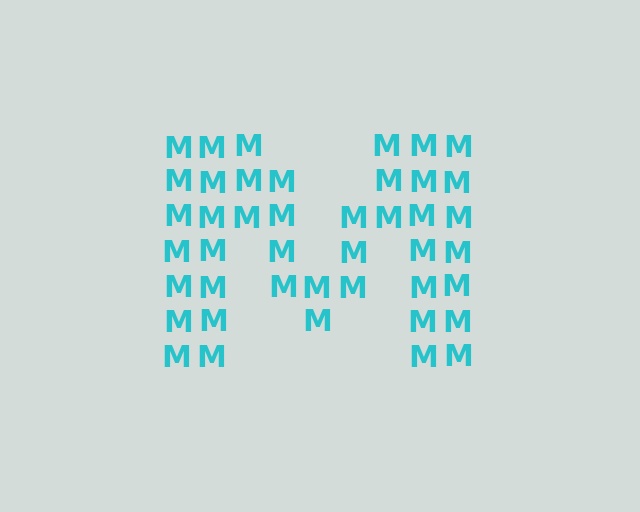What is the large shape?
The large shape is the letter M.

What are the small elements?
The small elements are letter M's.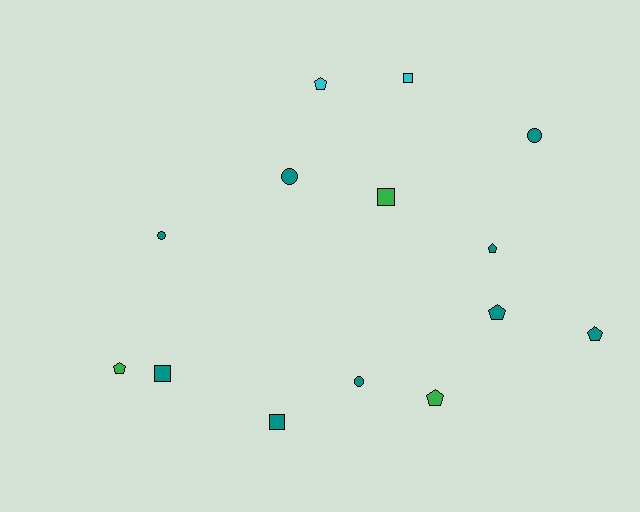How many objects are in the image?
There are 14 objects.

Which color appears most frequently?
Teal, with 9 objects.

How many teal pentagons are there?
There are 3 teal pentagons.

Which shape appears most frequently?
Pentagon, with 6 objects.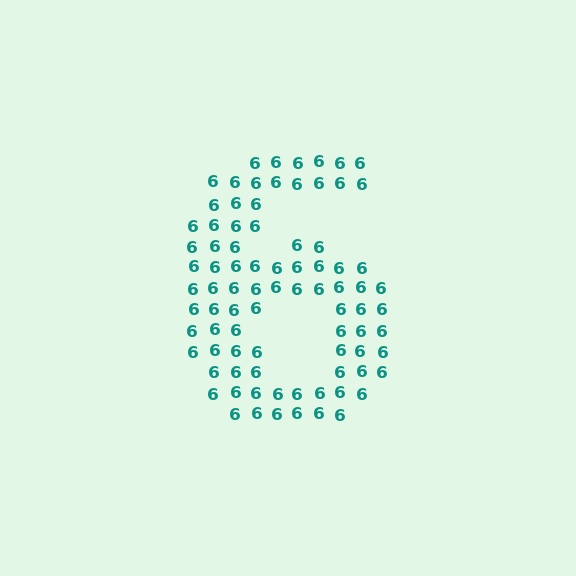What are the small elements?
The small elements are digit 6's.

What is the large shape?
The large shape is the digit 6.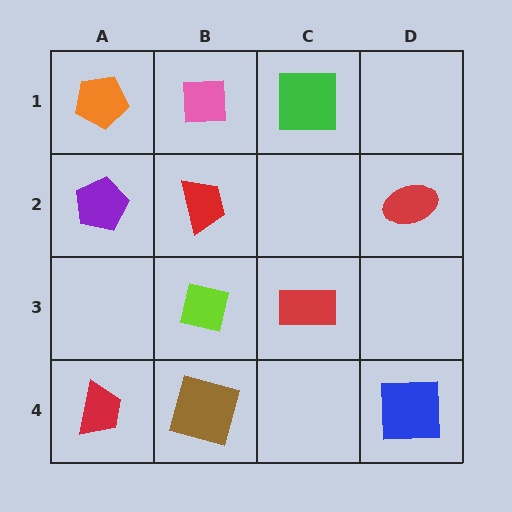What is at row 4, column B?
A brown square.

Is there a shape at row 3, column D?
No, that cell is empty.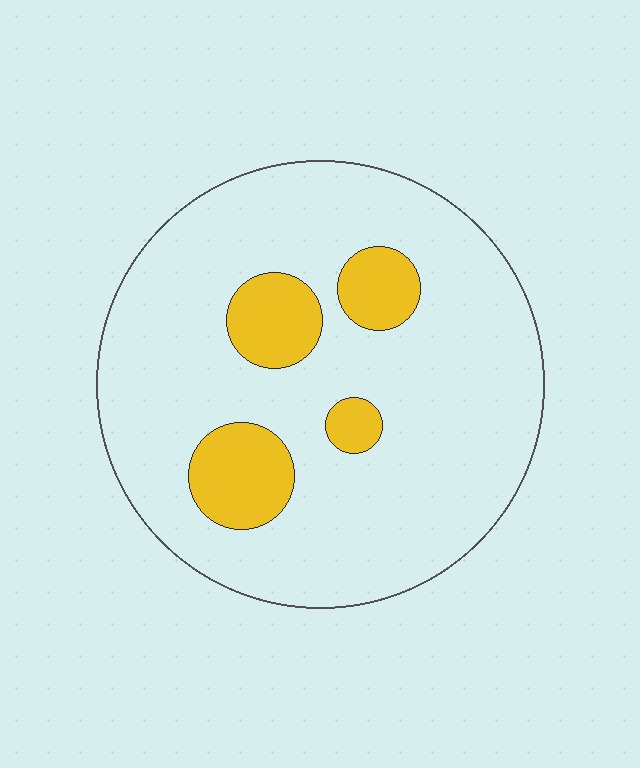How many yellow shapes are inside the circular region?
4.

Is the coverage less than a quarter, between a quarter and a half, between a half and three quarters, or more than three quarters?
Less than a quarter.